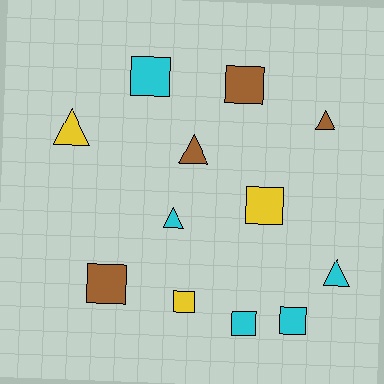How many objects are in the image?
There are 12 objects.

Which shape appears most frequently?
Square, with 7 objects.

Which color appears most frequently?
Cyan, with 5 objects.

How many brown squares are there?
There are 2 brown squares.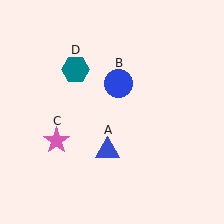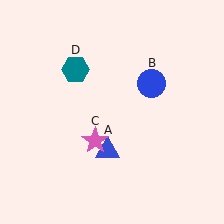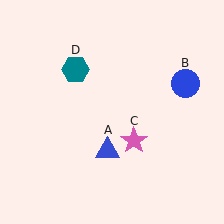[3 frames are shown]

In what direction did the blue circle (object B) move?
The blue circle (object B) moved right.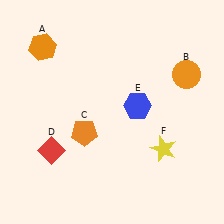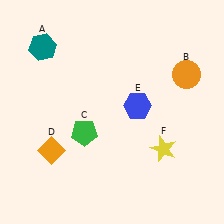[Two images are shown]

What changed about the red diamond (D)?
In Image 1, D is red. In Image 2, it changed to orange.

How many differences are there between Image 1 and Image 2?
There are 3 differences between the two images.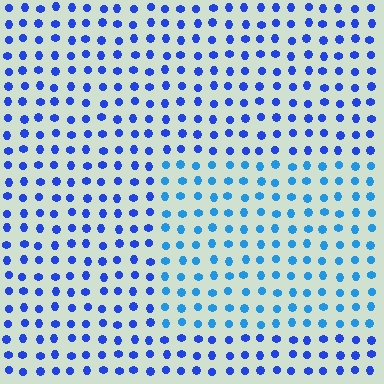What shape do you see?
I see a rectangle.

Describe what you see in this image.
The image is filled with small blue elements in a uniform arrangement. A rectangle-shaped region is visible where the elements are tinted to a slightly different hue, forming a subtle color boundary.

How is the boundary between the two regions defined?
The boundary is defined purely by a slight shift in hue (about 26 degrees). Spacing, size, and orientation are identical on both sides.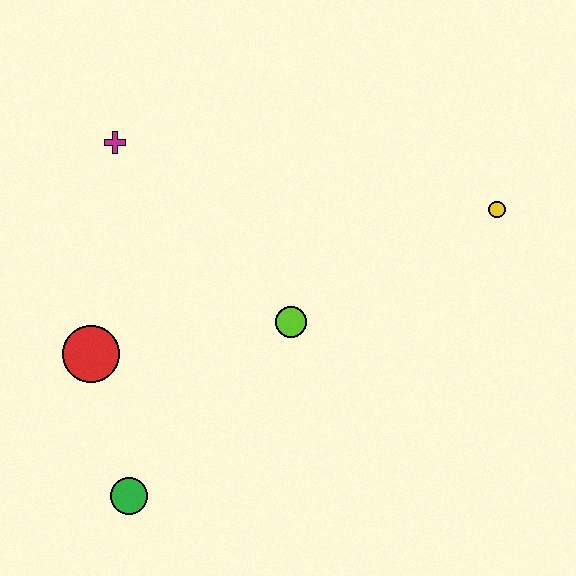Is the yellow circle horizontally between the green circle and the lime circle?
No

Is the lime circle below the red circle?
No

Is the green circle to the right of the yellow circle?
No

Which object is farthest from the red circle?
The yellow circle is farthest from the red circle.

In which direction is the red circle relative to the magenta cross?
The red circle is below the magenta cross.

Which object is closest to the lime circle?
The red circle is closest to the lime circle.